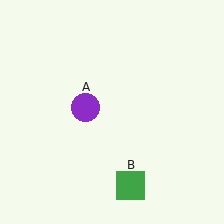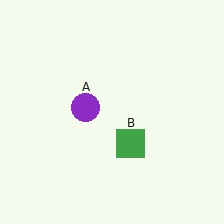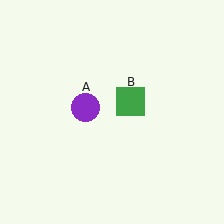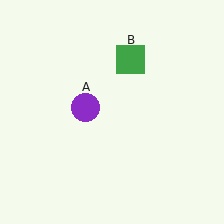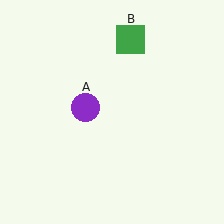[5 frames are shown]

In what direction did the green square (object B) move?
The green square (object B) moved up.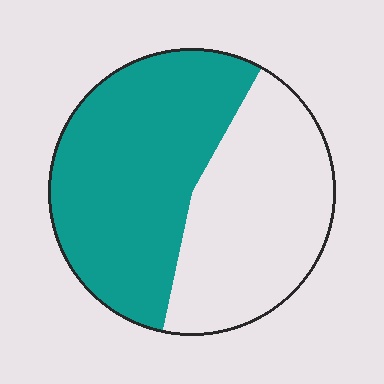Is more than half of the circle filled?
Yes.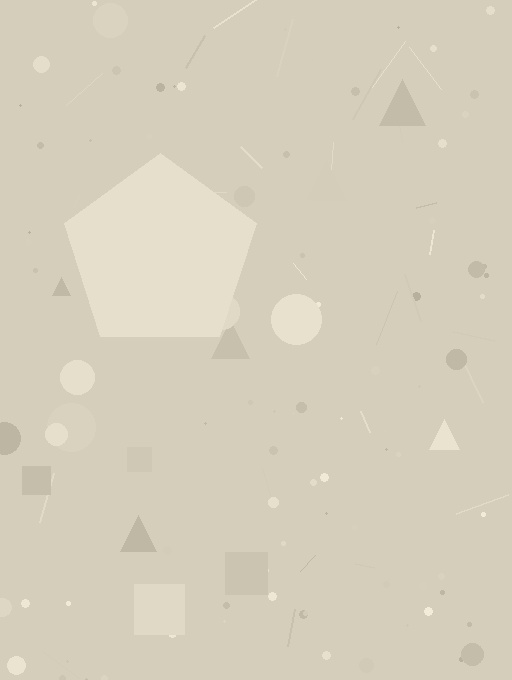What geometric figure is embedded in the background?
A pentagon is embedded in the background.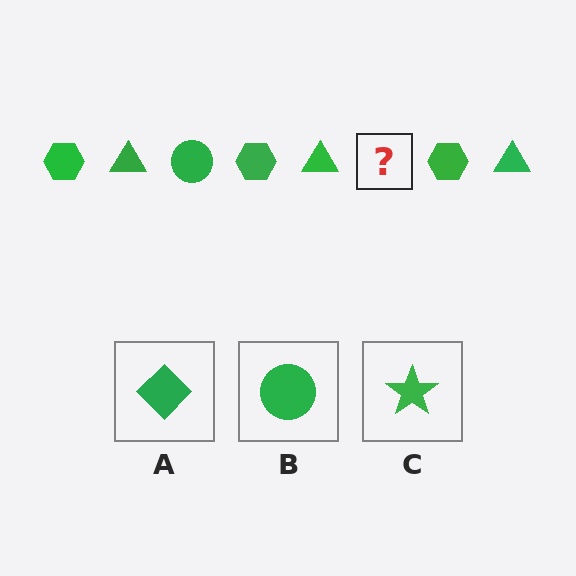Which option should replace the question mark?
Option B.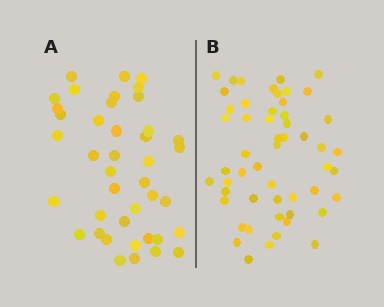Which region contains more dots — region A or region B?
Region B (the right region) has more dots.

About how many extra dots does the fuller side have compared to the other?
Region B has roughly 12 or so more dots than region A.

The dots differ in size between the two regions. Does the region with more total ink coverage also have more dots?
No. Region A has more total ink coverage because its dots are larger, but region B actually contains more individual dots. Total area can be misleading — the number of items is what matters here.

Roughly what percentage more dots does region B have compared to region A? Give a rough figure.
About 30% more.